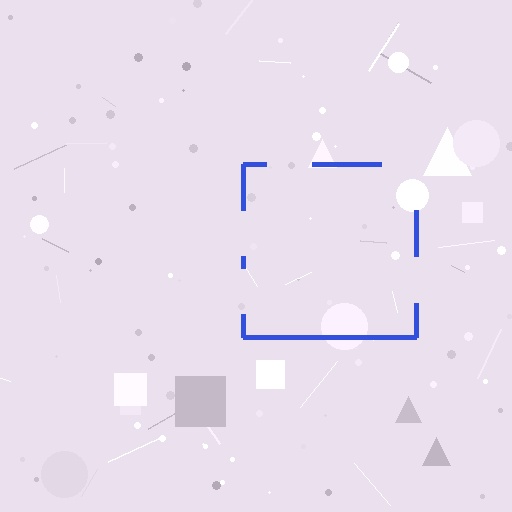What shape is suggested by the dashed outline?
The dashed outline suggests a square.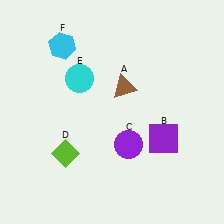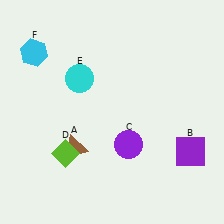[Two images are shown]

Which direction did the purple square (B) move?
The purple square (B) moved right.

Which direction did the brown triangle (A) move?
The brown triangle (A) moved down.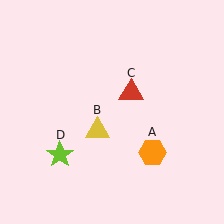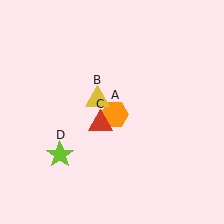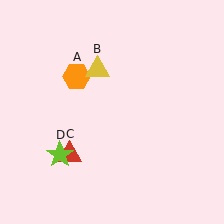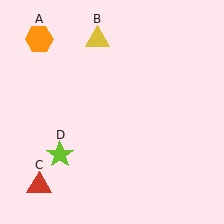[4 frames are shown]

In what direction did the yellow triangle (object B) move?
The yellow triangle (object B) moved up.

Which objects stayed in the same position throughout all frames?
Lime star (object D) remained stationary.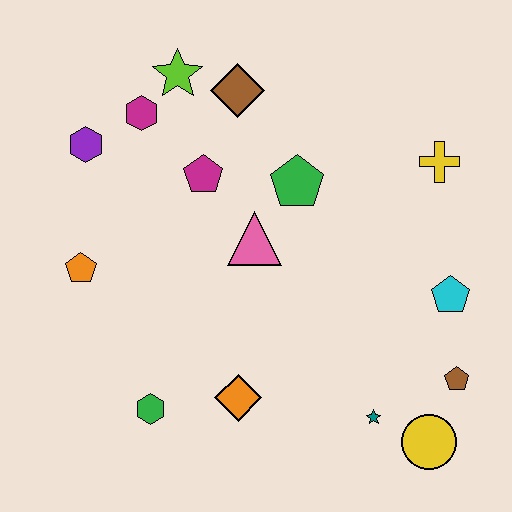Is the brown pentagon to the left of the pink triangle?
No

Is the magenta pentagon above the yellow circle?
Yes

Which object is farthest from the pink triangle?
The yellow circle is farthest from the pink triangle.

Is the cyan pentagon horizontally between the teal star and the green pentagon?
No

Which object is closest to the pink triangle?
The green pentagon is closest to the pink triangle.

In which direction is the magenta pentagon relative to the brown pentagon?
The magenta pentagon is to the left of the brown pentagon.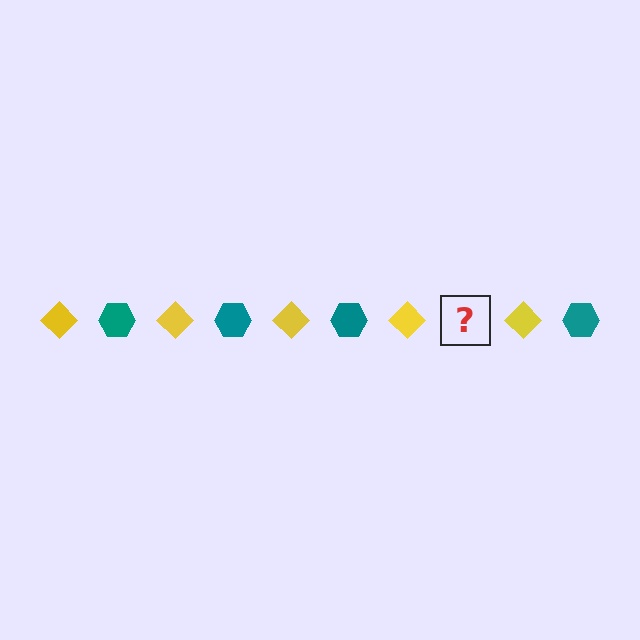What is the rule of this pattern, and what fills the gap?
The rule is that the pattern alternates between yellow diamond and teal hexagon. The gap should be filled with a teal hexagon.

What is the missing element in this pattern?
The missing element is a teal hexagon.